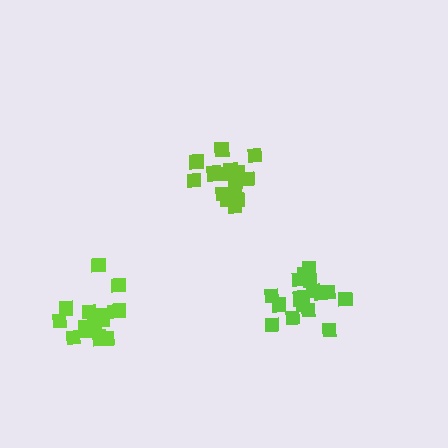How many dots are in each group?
Group 1: 17 dots, Group 2: 16 dots, Group 3: 18 dots (51 total).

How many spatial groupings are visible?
There are 3 spatial groupings.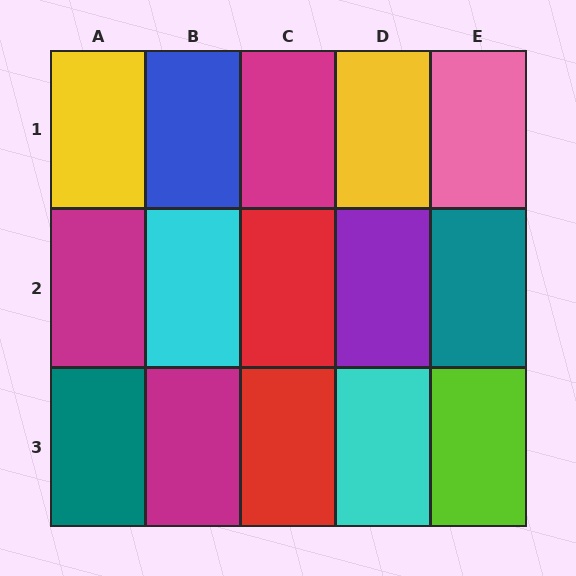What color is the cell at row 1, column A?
Yellow.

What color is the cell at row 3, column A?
Teal.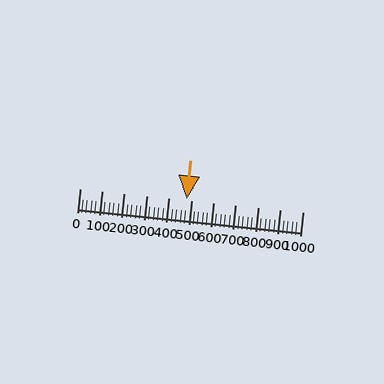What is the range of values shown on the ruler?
The ruler shows values from 0 to 1000.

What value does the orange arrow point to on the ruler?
The orange arrow points to approximately 482.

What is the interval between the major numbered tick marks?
The major tick marks are spaced 100 units apart.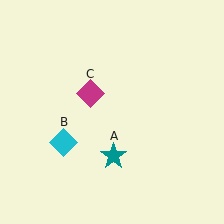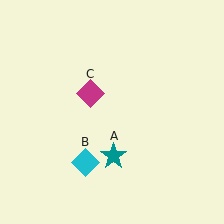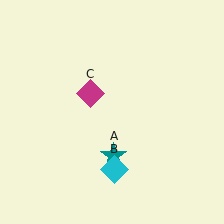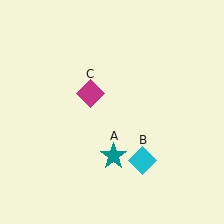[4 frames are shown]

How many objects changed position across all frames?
1 object changed position: cyan diamond (object B).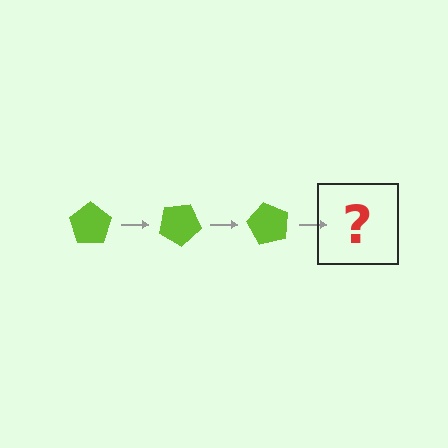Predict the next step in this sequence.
The next step is a lime pentagon rotated 90 degrees.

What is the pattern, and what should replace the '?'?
The pattern is that the pentagon rotates 30 degrees each step. The '?' should be a lime pentagon rotated 90 degrees.